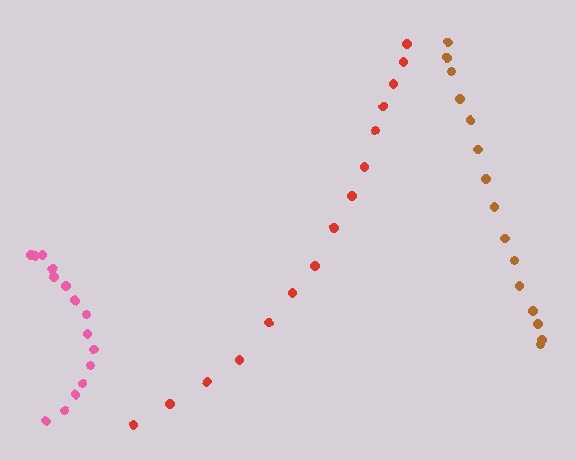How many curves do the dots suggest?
There are 3 distinct paths.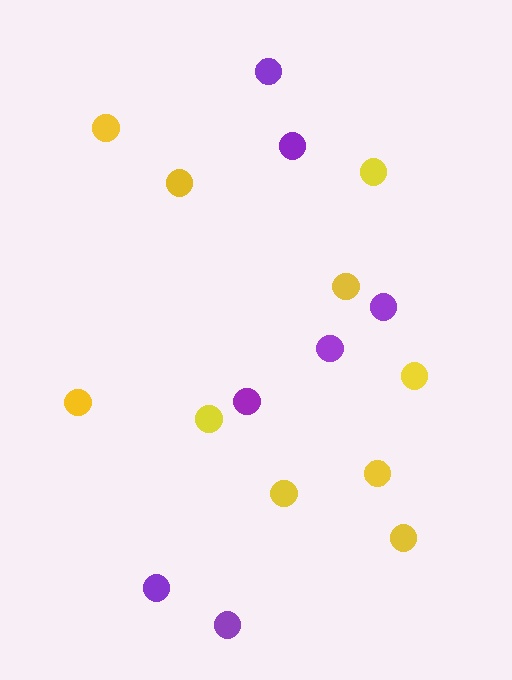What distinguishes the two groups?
There are 2 groups: one group of purple circles (7) and one group of yellow circles (10).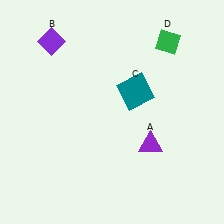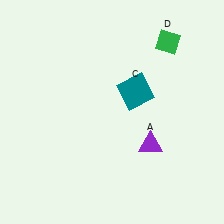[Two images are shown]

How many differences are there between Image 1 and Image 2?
There is 1 difference between the two images.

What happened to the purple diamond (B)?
The purple diamond (B) was removed in Image 2. It was in the top-left area of Image 1.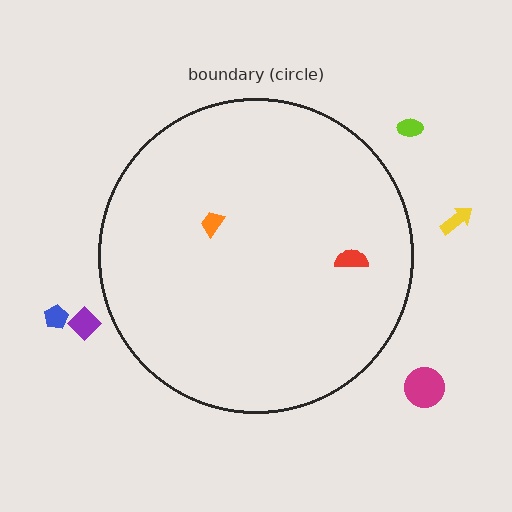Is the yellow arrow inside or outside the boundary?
Outside.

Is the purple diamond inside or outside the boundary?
Outside.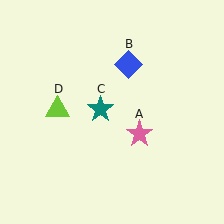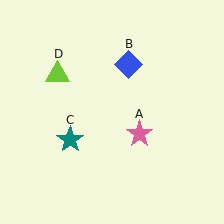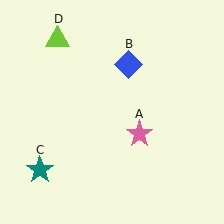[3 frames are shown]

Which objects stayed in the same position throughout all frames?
Pink star (object A) and blue diamond (object B) remained stationary.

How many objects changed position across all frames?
2 objects changed position: teal star (object C), lime triangle (object D).